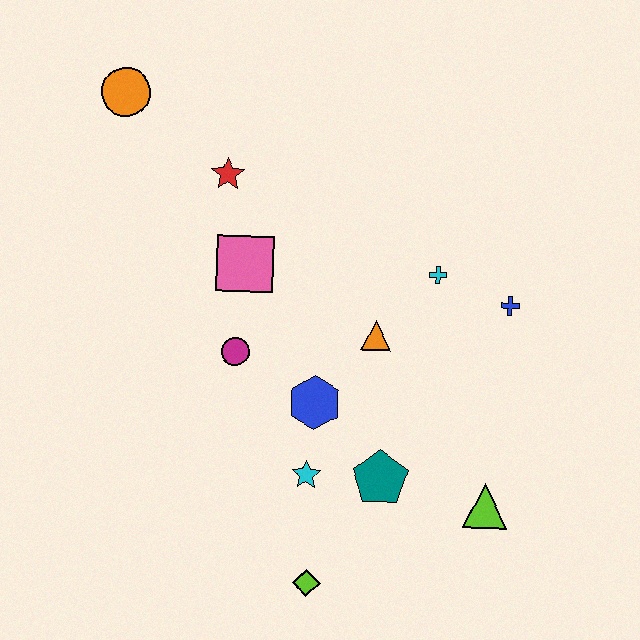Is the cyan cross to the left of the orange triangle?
No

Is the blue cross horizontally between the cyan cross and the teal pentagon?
No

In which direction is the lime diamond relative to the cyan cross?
The lime diamond is below the cyan cross.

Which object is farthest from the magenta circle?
The lime triangle is farthest from the magenta circle.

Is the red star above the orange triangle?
Yes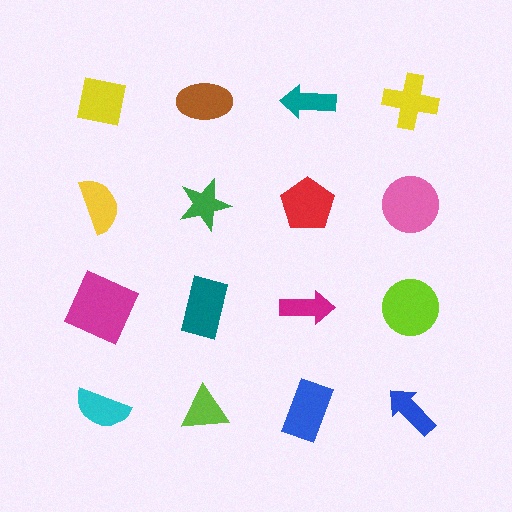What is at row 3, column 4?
A lime circle.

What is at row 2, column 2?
A green star.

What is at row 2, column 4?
A pink circle.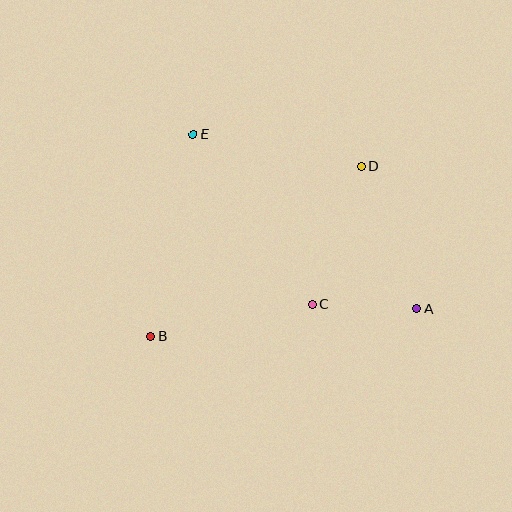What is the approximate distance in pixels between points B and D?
The distance between B and D is approximately 270 pixels.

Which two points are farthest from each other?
Points A and E are farthest from each other.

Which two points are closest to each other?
Points A and C are closest to each other.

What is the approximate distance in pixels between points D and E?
The distance between D and E is approximately 171 pixels.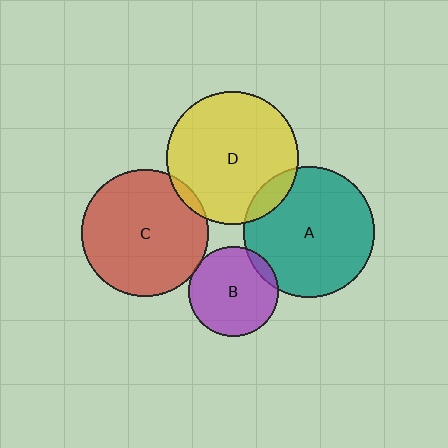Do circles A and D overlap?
Yes.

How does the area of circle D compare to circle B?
Approximately 2.2 times.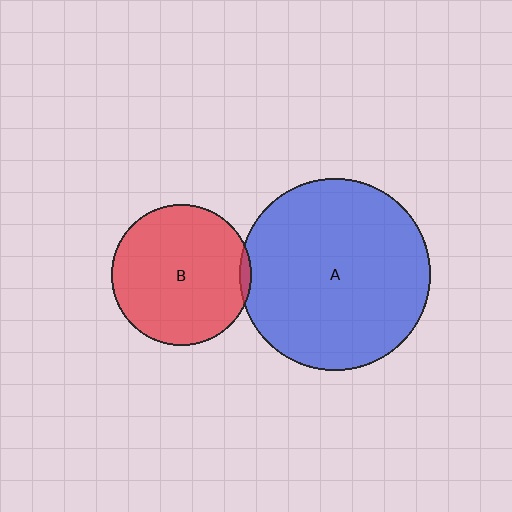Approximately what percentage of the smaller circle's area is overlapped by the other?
Approximately 5%.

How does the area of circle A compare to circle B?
Approximately 1.9 times.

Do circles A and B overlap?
Yes.